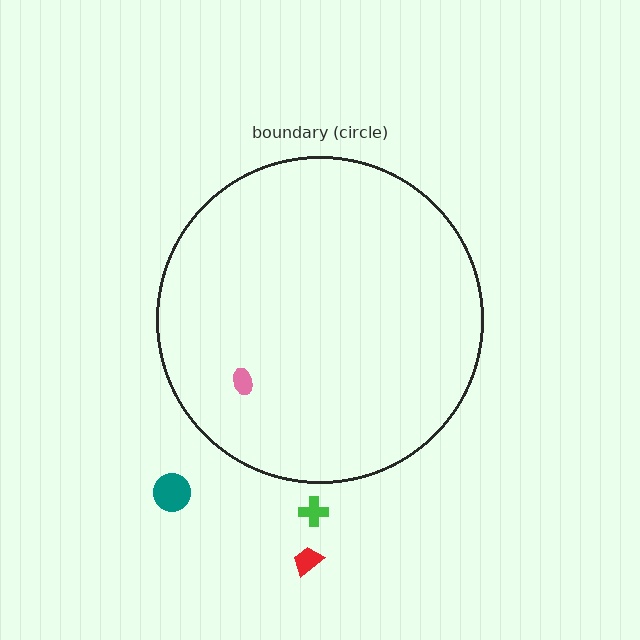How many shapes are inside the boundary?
1 inside, 3 outside.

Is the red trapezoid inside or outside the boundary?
Outside.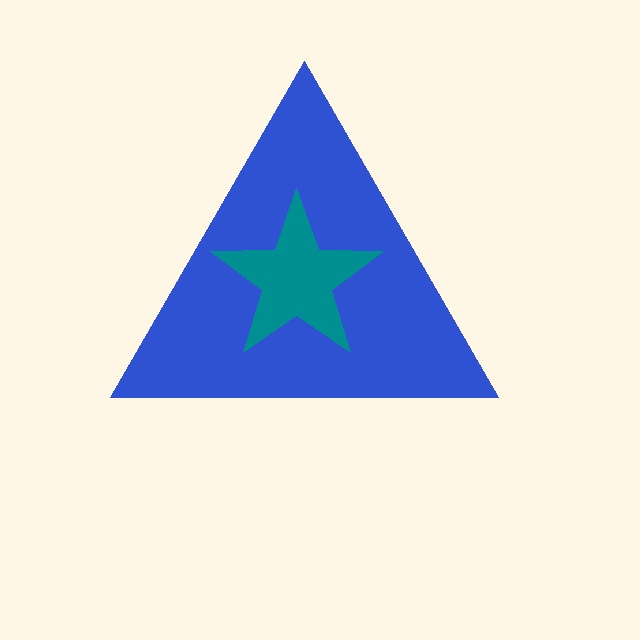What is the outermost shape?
The blue triangle.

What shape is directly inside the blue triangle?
The teal star.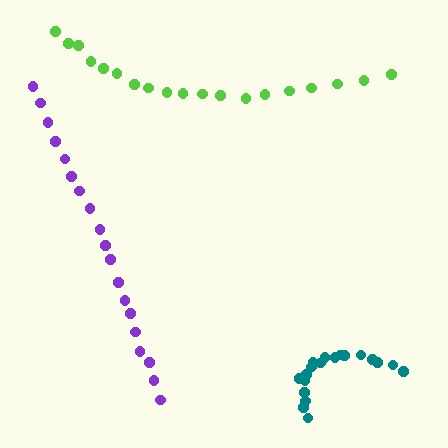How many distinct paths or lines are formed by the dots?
There are 3 distinct paths.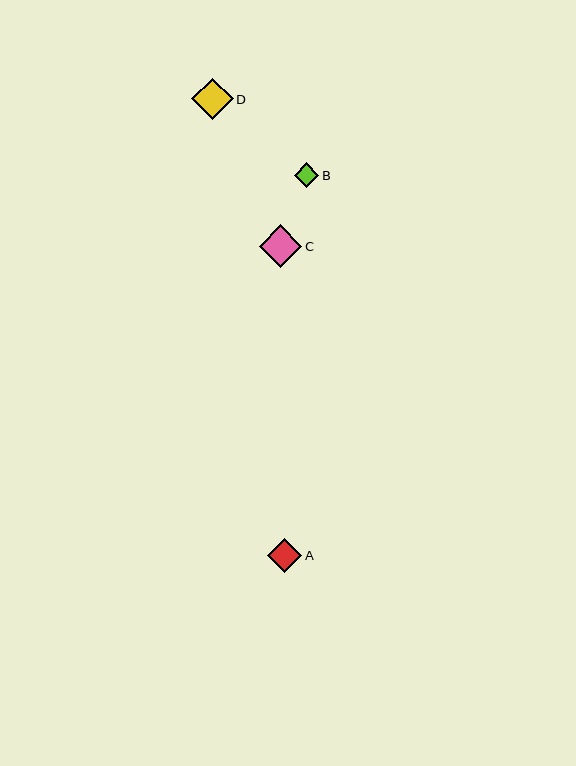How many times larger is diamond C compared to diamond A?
Diamond C is approximately 1.2 times the size of diamond A.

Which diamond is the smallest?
Diamond B is the smallest with a size of approximately 25 pixels.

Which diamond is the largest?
Diamond C is the largest with a size of approximately 42 pixels.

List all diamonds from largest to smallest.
From largest to smallest: C, D, A, B.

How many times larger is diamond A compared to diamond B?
Diamond A is approximately 1.4 times the size of diamond B.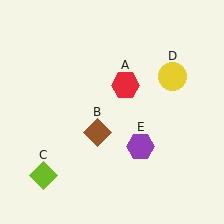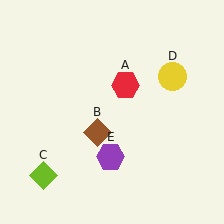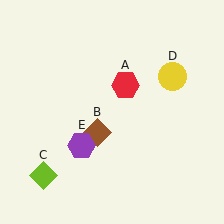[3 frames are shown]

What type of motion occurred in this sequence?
The purple hexagon (object E) rotated clockwise around the center of the scene.